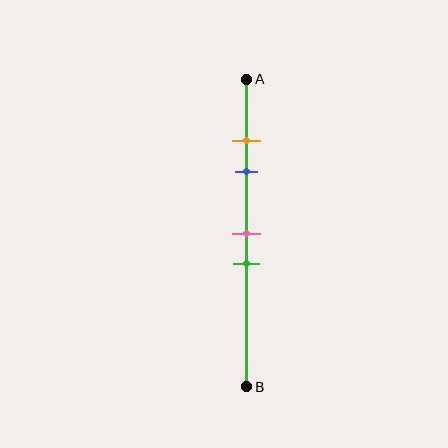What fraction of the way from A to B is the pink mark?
The pink mark is approximately 50% (0.5) of the way from A to B.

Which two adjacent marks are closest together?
The orange and blue marks are the closest adjacent pair.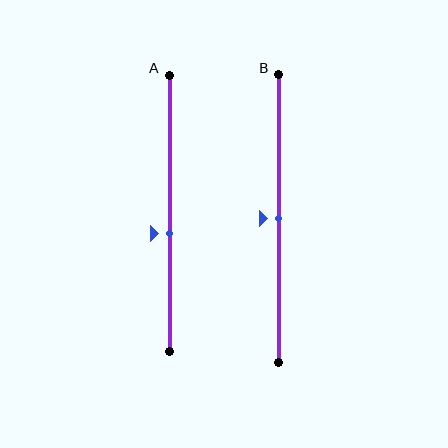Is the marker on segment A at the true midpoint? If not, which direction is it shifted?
No, the marker on segment A is shifted downward by about 7% of the segment length.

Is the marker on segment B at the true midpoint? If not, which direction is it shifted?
Yes, the marker on segment B is at the true midpoint.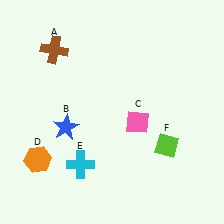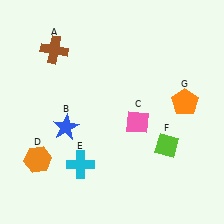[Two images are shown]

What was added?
An orange pentagon (G) was added in Image 2.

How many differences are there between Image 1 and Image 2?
There is 1 difference between the two images.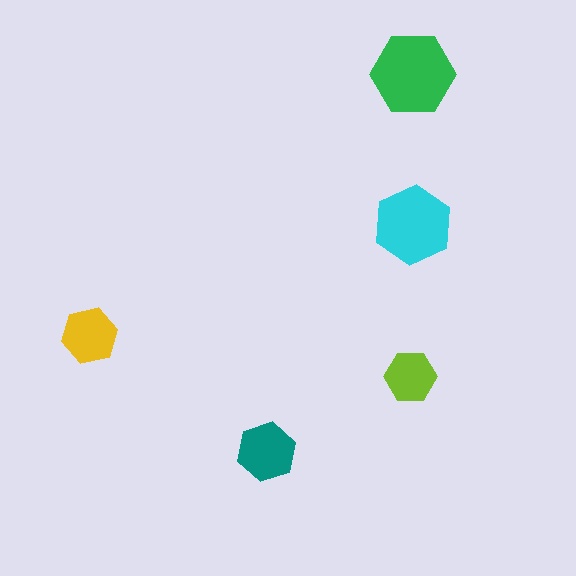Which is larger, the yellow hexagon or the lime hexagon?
The yellow one.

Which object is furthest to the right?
The green hexagon is rightmost.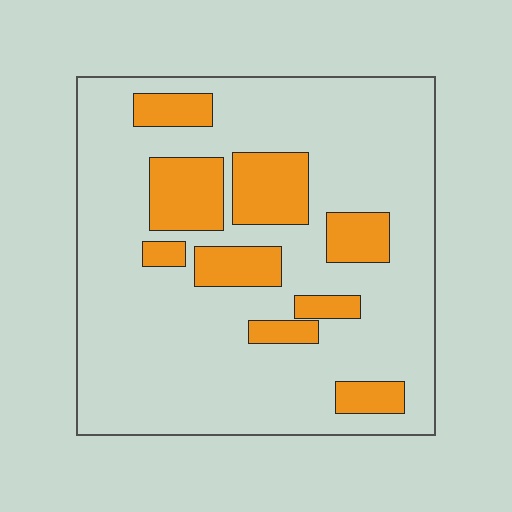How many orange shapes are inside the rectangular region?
9.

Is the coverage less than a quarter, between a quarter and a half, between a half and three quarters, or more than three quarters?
Less than a quarter.